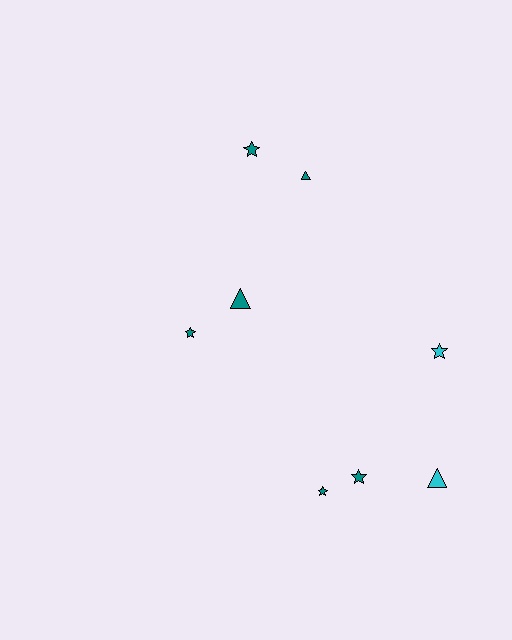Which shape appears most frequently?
Star, with 5 objects.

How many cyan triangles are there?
There is 1 cyan triangle.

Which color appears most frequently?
Teal, with 6 objects.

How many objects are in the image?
There are 8 objects.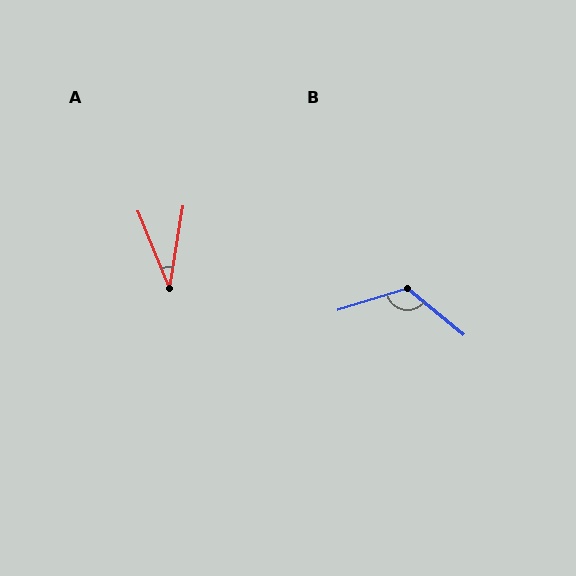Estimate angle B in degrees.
Approximately 123 degrees.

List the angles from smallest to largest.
A (32°), B (123°).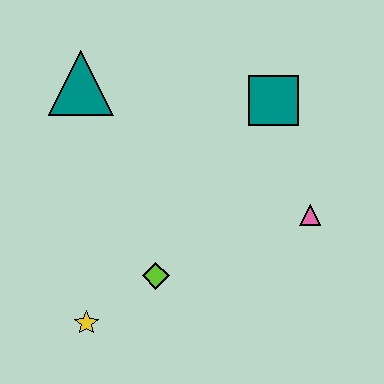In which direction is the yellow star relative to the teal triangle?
The yellow star is below the teal triangle.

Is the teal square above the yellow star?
Yes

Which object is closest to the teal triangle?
The teal square is closest to the teal triangle.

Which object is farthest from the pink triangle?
The teal triangle is farthest from the pink triangle.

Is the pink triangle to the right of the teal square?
Yes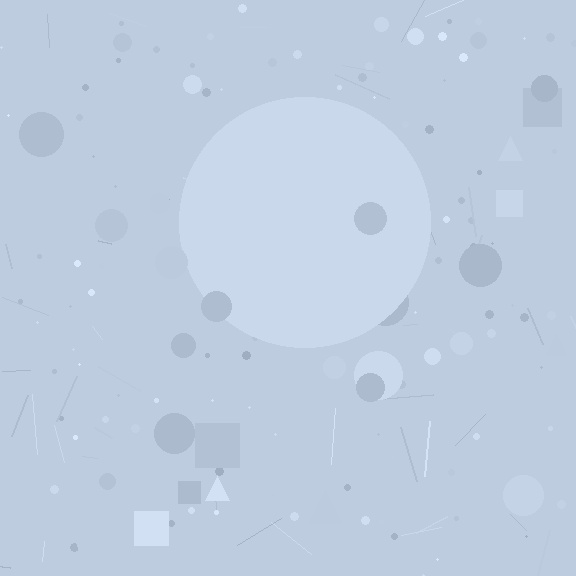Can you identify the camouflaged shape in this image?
The camouflaged shape is a circle.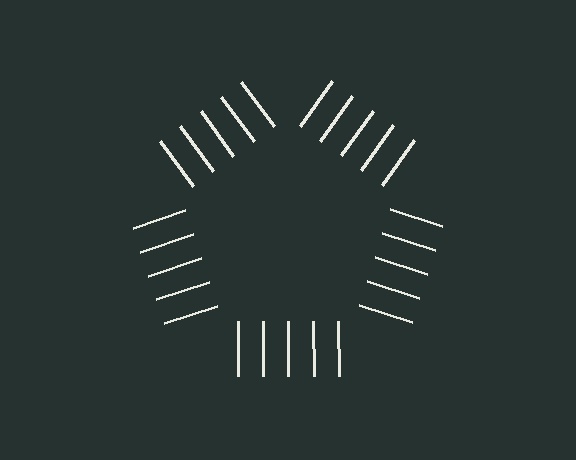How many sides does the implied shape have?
5 sides — the line-ends trace a pentagon.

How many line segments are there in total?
25 — 5 along each of the 5 edges.